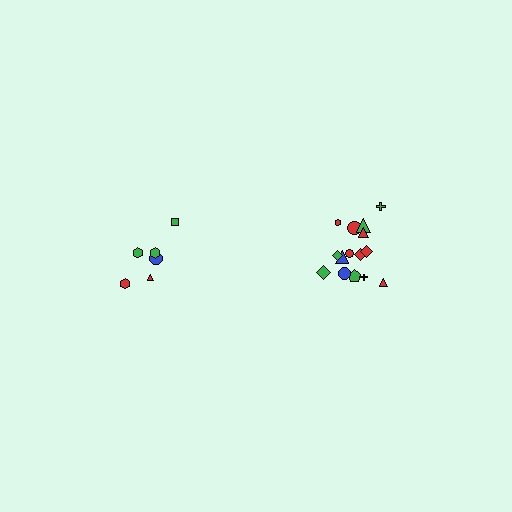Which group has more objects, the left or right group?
The right group.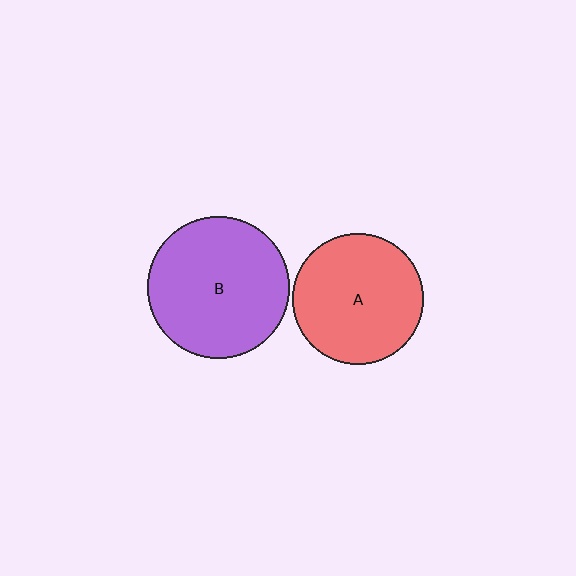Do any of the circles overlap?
No, none of the circles overlap.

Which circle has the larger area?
Circle B (purple).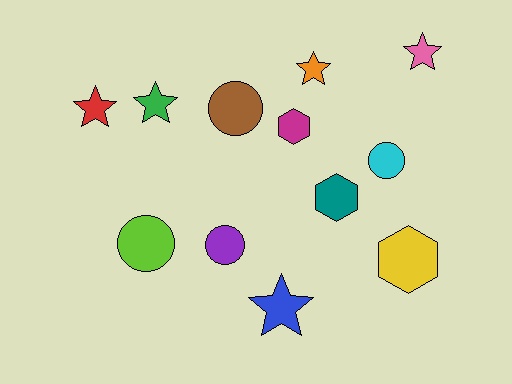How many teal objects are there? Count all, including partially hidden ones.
There is 1 teal object.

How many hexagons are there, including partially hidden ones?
There are 3 hexagons.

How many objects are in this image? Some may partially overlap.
There are 12 objects.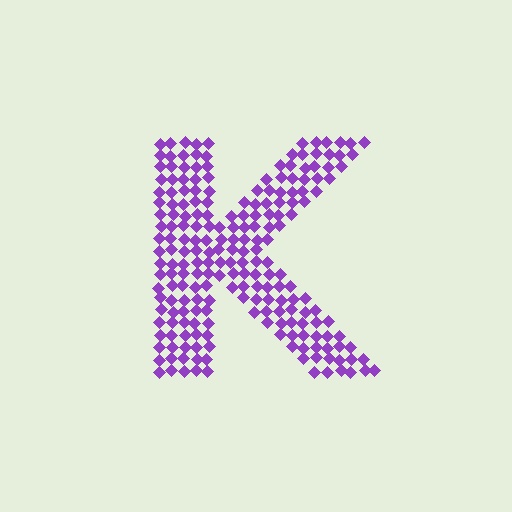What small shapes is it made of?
It is made of small diamonds.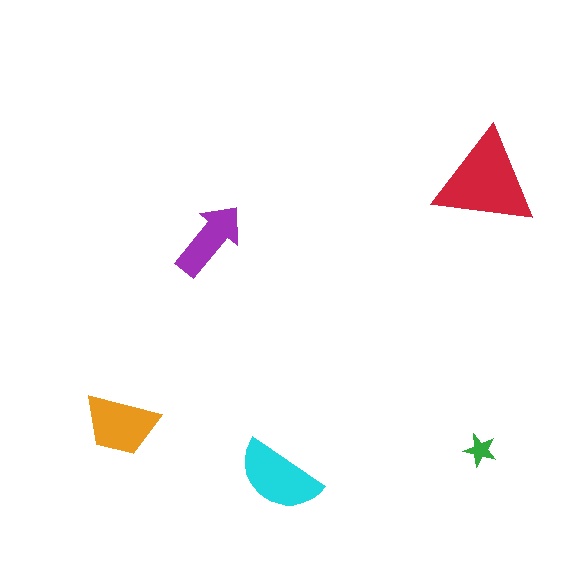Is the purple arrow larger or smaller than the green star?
Larger.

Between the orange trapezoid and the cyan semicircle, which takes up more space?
The cyan semicircle.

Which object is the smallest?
The green star.